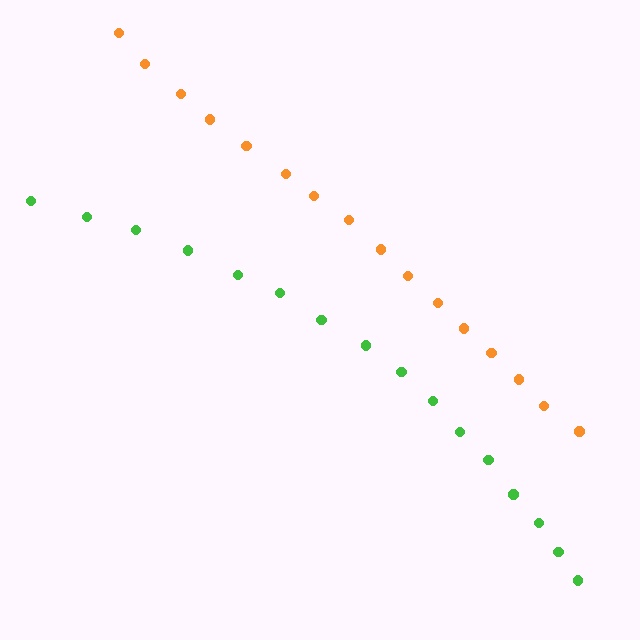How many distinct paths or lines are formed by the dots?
There are 2 distinct paths.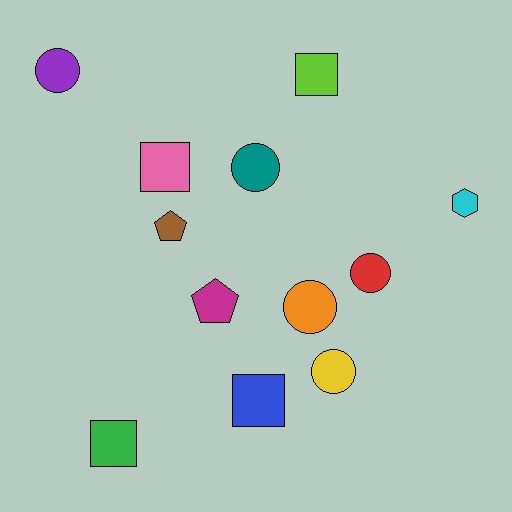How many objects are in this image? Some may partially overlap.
There are 12 objects.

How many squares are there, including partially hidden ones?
There are 4 squares.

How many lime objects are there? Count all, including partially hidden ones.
There is 1 lime object.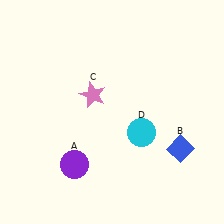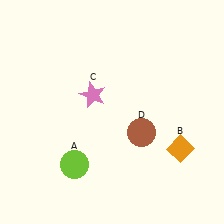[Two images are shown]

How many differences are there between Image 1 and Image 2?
There are 3 differences between the two images.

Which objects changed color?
A changed from purple to lime. B changed from blue to orange. D changed from cyan to brown.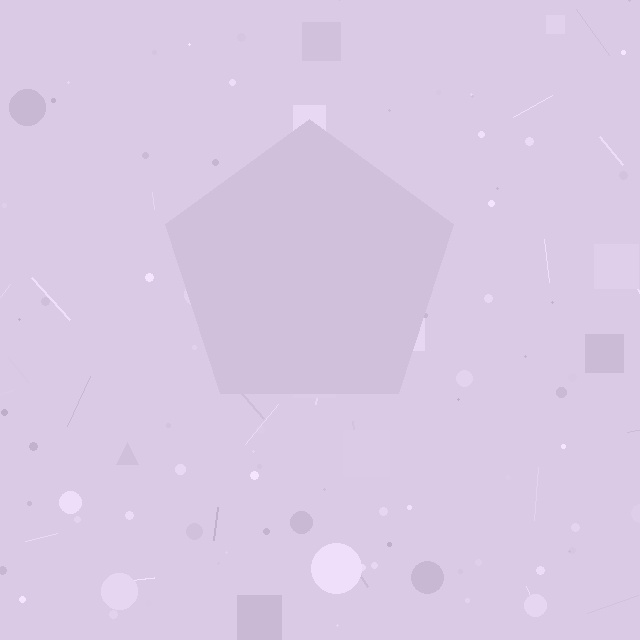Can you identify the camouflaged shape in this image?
The camouflaged shape is a pentagon.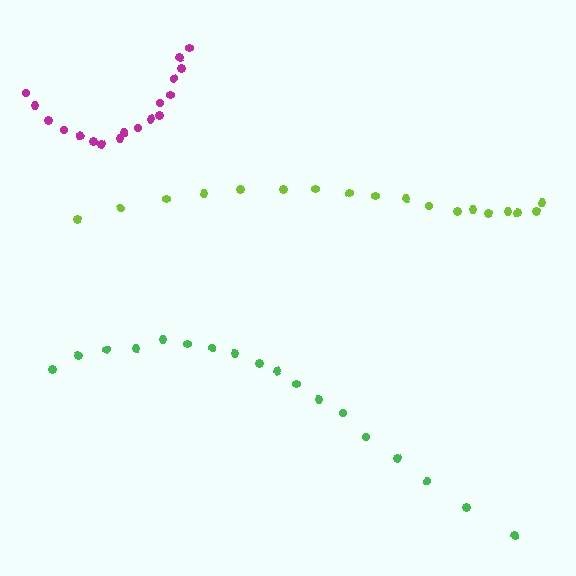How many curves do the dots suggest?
There are 3 distinct paths.